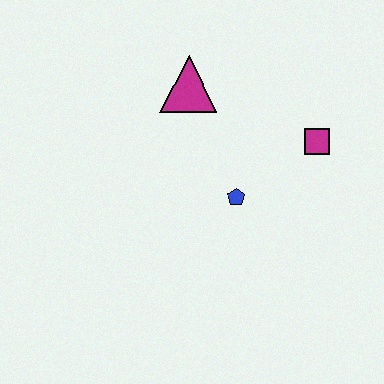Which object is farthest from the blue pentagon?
The magenta triangle is farthest from the blue pentagon.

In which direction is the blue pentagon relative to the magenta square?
The blue pentagon is to the left of the magenta square.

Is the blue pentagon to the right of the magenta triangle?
Yes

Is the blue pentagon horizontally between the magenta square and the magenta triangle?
Yes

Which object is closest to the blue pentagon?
The magenta square is closest to the blue pentagon.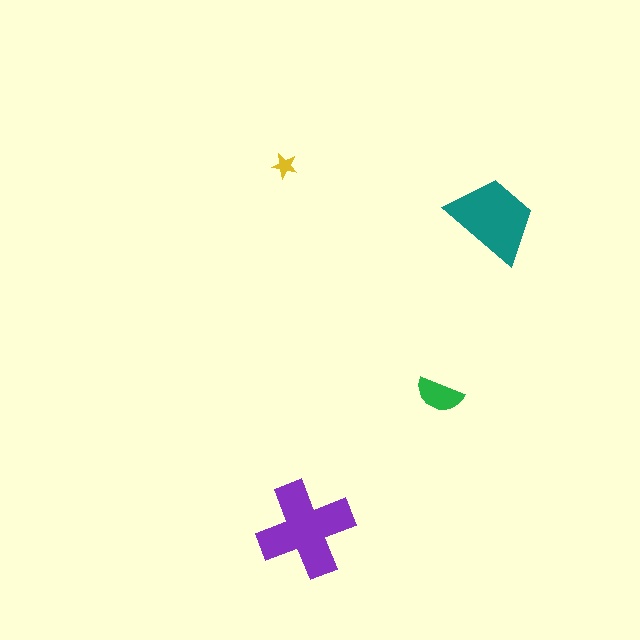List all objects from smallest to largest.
The yellow star, the green semicircle, the teal trapezoid, the purple cross.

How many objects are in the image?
There are 4 objects in the image.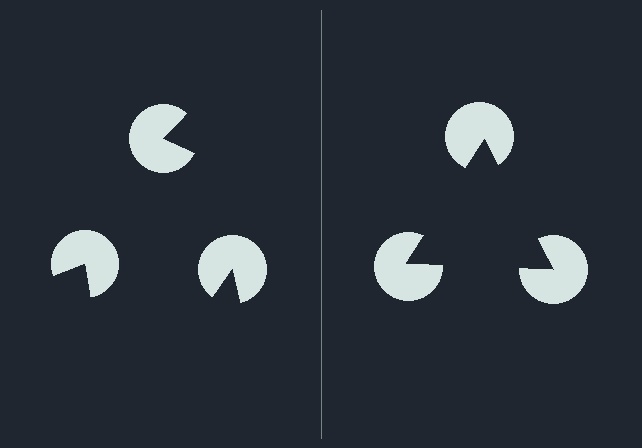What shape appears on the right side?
An illusory triangle.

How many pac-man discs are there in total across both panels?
6 — 3 on each side.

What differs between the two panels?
The pac-man discs are positioned identically on both sides; only the wedge orientations differ. On the right they align to a triangle; on the left they are misaligned.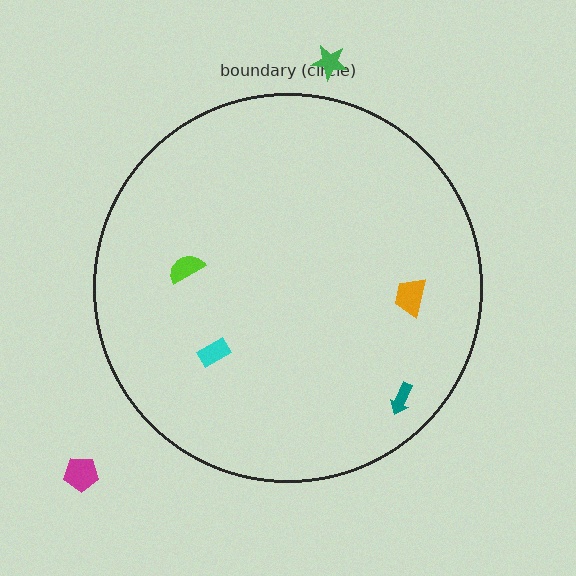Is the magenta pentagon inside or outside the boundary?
Outside.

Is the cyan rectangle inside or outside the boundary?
Inside.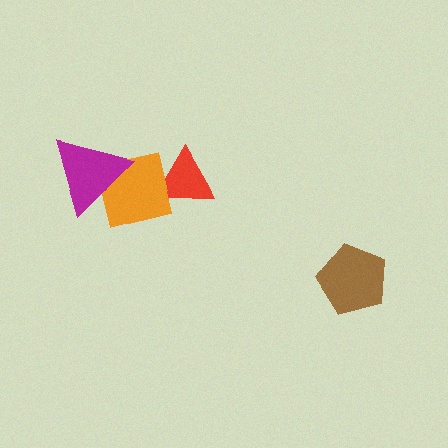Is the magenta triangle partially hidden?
No, no other shape covers it.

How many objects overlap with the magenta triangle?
1 object overlaps with the magenta triangle.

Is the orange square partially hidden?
Yes, it is partially covered by another shape.